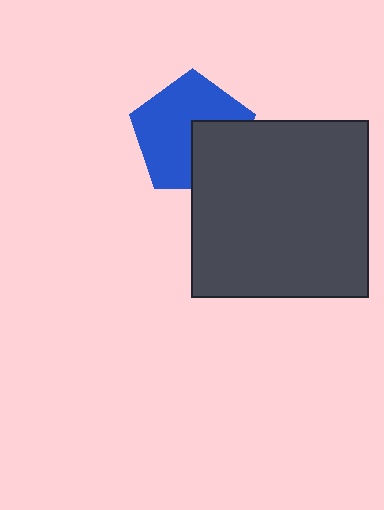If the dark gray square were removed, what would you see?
You would see the complete blue pentagon.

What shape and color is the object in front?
The object in front is a dark gray square.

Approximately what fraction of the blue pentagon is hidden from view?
Roughly 34% of the blue pentagon is hidden behind the dark gray square.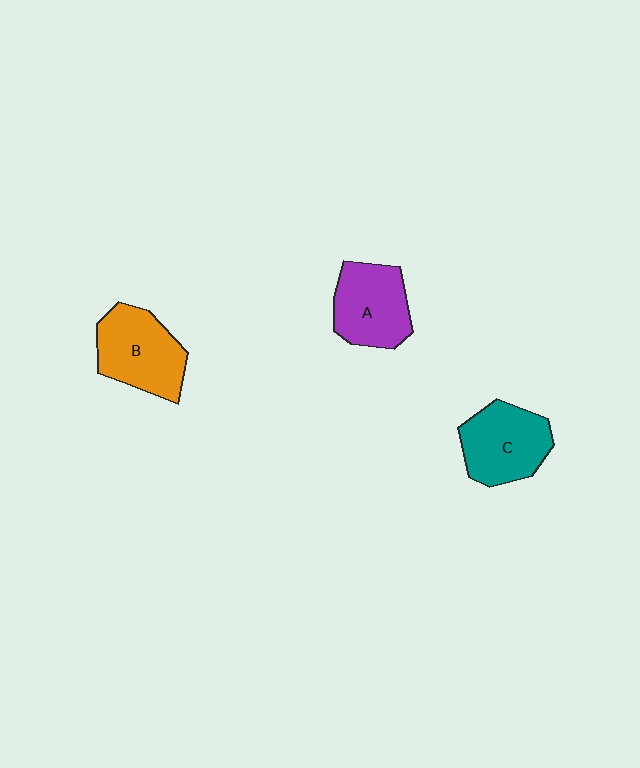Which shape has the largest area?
Shape B (orange).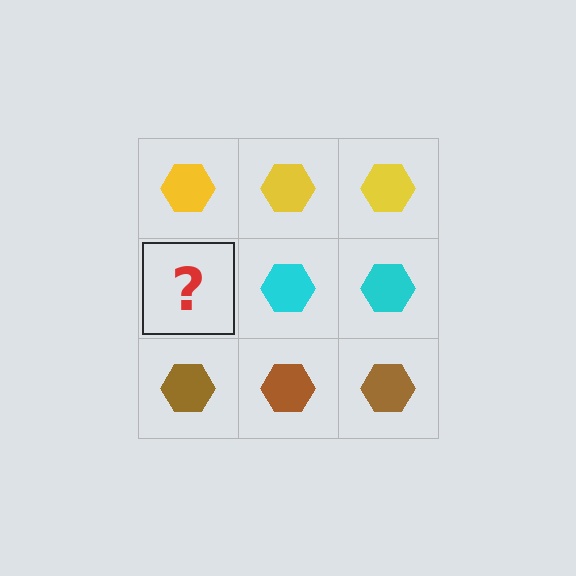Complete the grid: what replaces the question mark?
The question mark should be replaced with a cyan hexagon.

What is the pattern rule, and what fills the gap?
The rule is that each row has a consistent color. The gap should be filled with a cyan hexagon.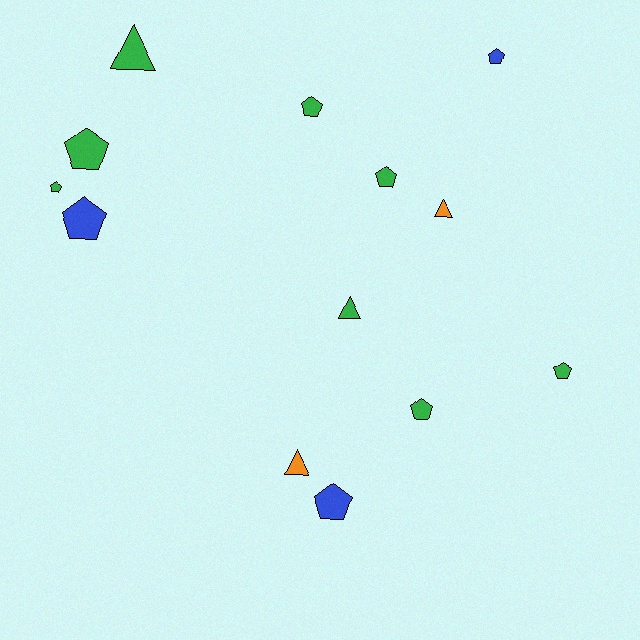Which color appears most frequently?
Green, with 8 objects.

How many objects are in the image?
There are 13 objects.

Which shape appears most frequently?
Pentagon, with 9 objects.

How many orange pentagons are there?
There are no orange pentagons.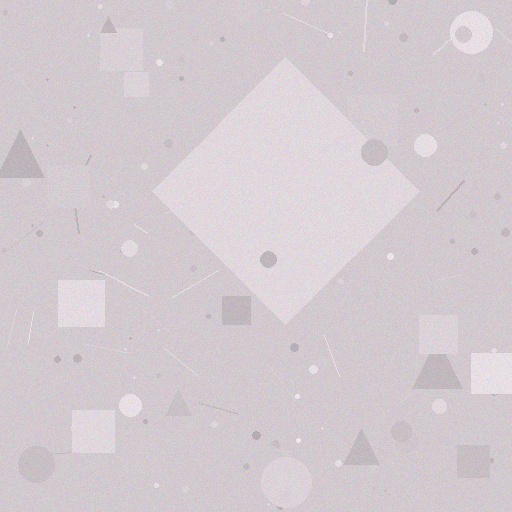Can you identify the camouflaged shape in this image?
The camouflaged shape is a diamond.